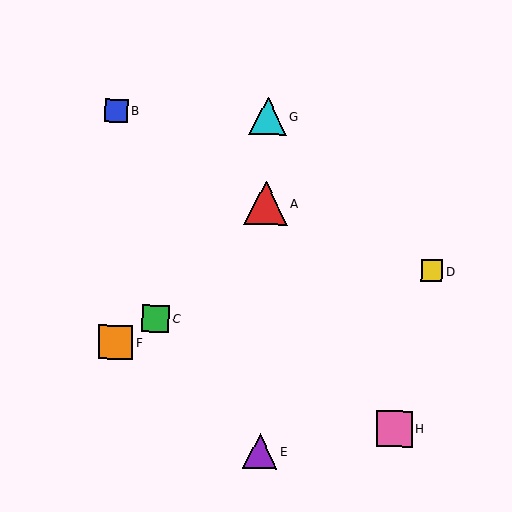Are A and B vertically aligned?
No, A is at x≈266 and B is at x≈117.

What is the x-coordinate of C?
Object C is at x≈156.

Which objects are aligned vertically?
Objects A, E, G are aligned vertically.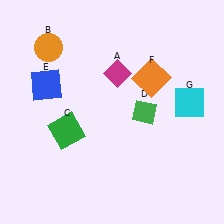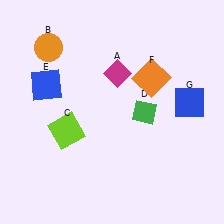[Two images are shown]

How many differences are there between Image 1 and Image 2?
There are 2 differences between the two images.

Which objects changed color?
C changed from green to lime. G changed from cyan to blue.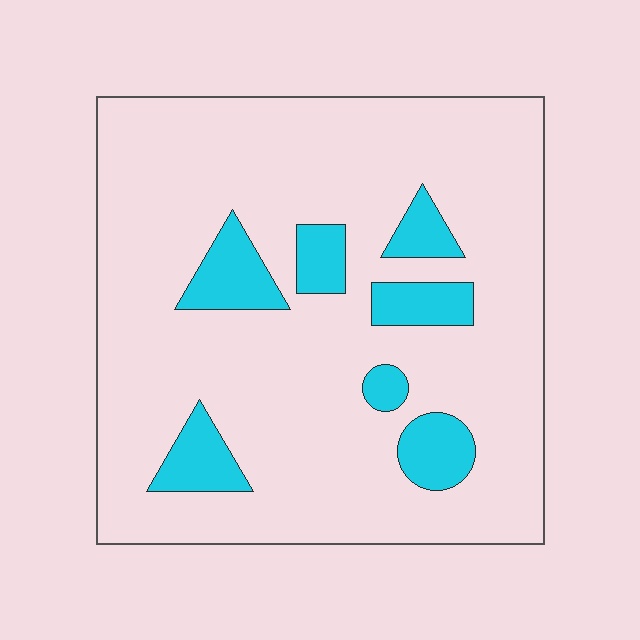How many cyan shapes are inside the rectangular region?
7.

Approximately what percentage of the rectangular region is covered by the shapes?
Approximately 15%.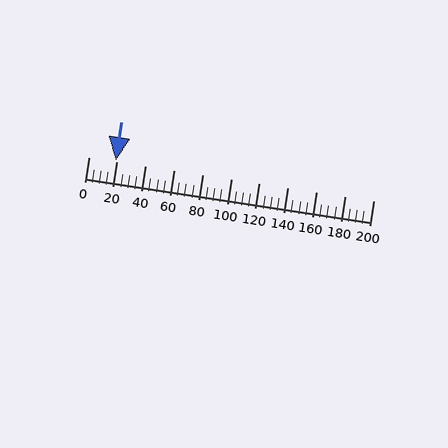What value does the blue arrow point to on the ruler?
The blue arrow points to approximately 19.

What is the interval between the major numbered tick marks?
The major tick marks are spaced 20 units apart.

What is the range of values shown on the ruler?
The ruler shows values from 0 to 200.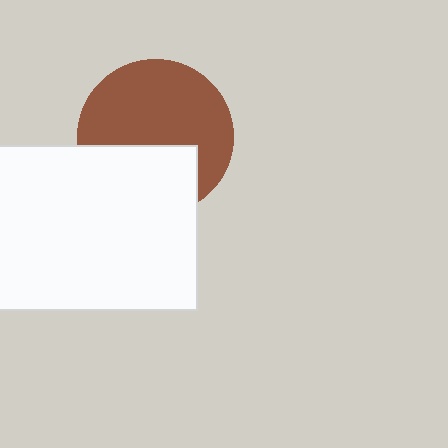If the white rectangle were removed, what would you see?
You would see the complete brown circle.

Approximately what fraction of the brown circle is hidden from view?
Roughly 36% of the brown circle is hidden behind the white rectangle.